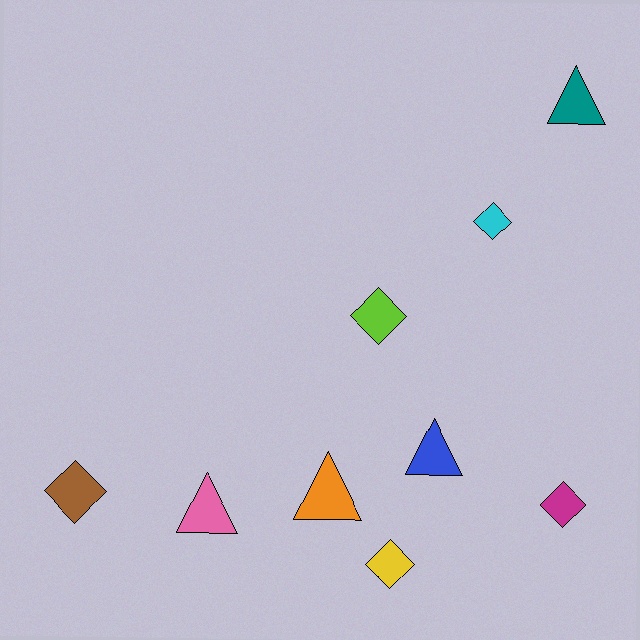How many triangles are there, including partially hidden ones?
There are 4 triangles.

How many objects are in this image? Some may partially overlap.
There are 9 objects.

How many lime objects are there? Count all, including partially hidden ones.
There is 1 lime object.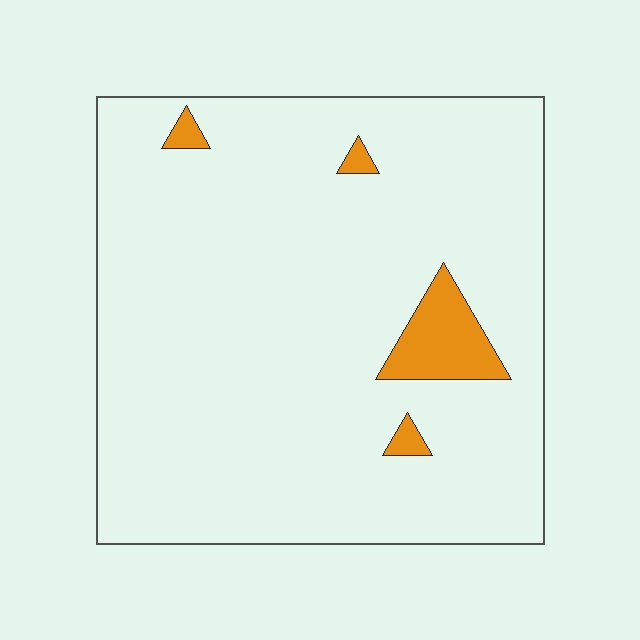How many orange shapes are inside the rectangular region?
4.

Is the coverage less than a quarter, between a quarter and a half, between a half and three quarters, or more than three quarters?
Less than a quarter.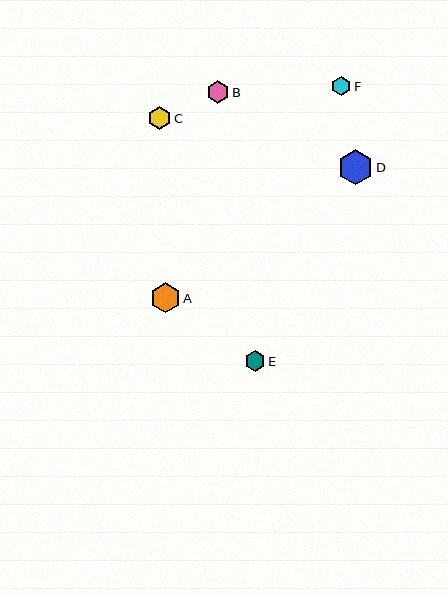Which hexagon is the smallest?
Hexagon F is the smallest with a size of approximately 20 pixels.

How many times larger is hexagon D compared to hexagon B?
Hexagon D is approximately 1.6 times the size of hexagon B.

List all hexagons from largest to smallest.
From largest to smallest: D, A, C, B, E, F.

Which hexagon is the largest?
Hexagon D is the largest with a size of approximately 35 pixels.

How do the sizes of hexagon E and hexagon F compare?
Hexagon E and hexagon F are approximately the same size.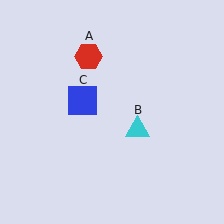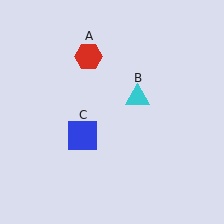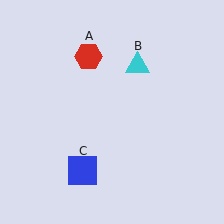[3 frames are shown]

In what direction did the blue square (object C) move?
The blue square (object C) moved down.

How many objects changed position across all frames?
2 objects changed position: cyan triangle (object B), blue square (object C).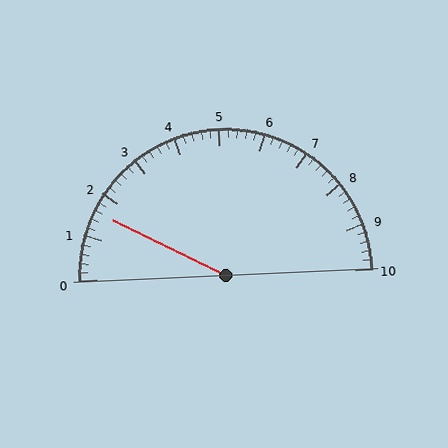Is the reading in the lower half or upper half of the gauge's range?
The reading is in the lower half of the range (0 to 10).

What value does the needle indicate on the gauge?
The needle indicates approximately 1.6.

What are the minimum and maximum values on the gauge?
The gauge ranges from 0 to 10.